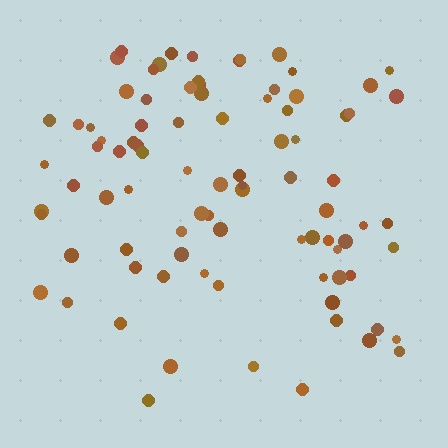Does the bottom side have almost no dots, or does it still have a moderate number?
Still a moderate number, just noticeably fewer than the top.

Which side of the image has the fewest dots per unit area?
The bottom.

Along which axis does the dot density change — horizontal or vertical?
Vertical.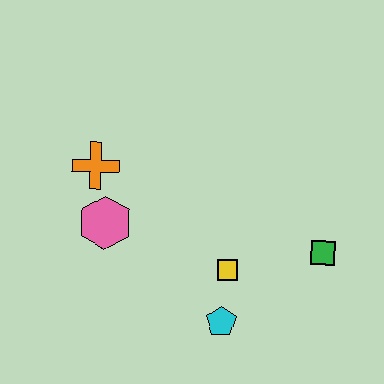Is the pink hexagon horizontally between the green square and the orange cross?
Yes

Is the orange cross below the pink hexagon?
No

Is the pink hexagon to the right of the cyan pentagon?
No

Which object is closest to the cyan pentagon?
The yellow square is closest to the cyan pentagon.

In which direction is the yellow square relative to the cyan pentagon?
The yellow square is above the cyan pentagon.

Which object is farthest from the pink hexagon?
The green square is farthest from the pink hexagon.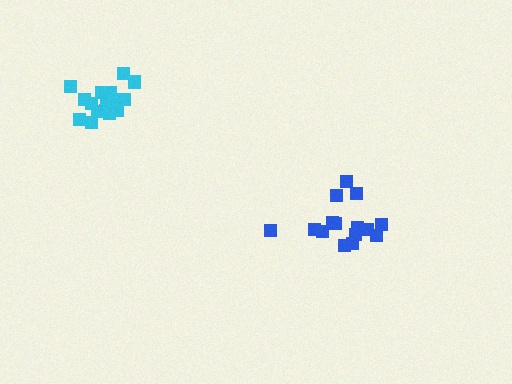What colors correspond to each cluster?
The clusters are colored: blue, cyan.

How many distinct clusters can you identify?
There are 2 distinct clusters.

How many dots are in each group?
Group 1: 15 dots, Group 2: 18 dots (33 total).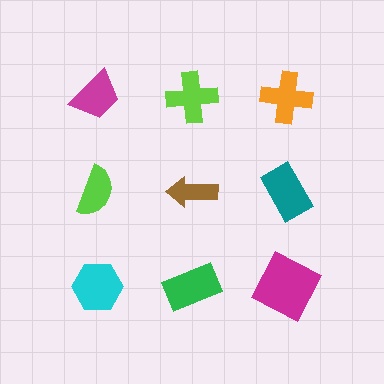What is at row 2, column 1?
A lime semicircle.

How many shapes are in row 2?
3 shapes.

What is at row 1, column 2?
A lime cross.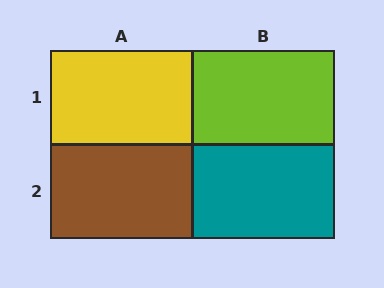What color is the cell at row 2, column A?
Brown.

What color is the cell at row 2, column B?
Teal.